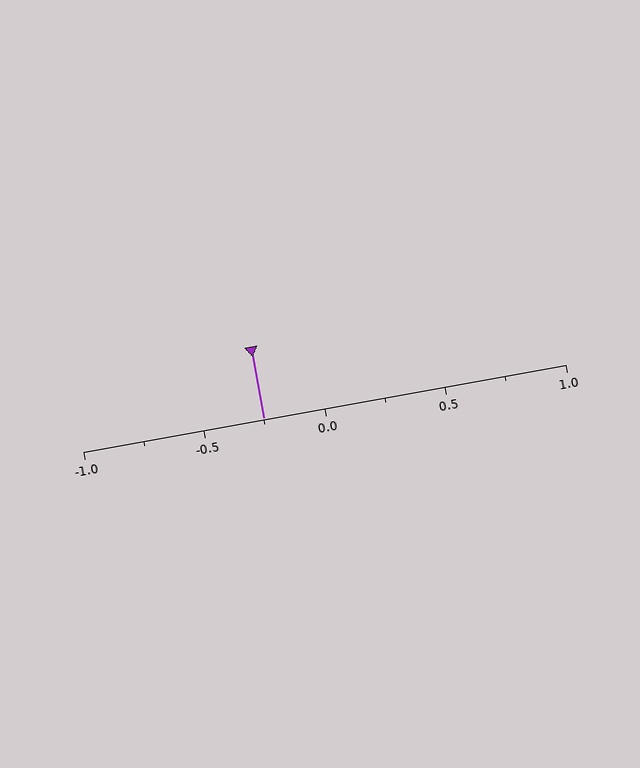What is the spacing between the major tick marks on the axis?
The major ticks are spaced 0.5 apart.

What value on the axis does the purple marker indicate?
The marker indicates approximately -0.25.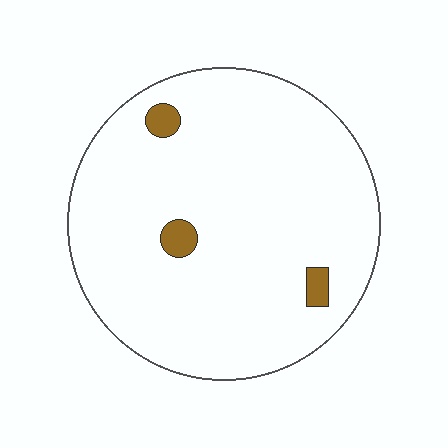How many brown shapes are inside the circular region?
3.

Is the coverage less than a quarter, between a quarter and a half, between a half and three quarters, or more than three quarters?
Less than a quarter.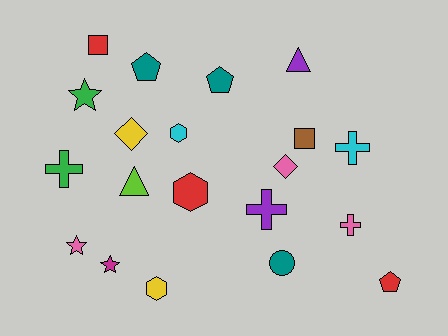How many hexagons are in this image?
There are 3 hexagons.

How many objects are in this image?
There are 20 objects.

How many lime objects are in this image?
There is 1 lime object.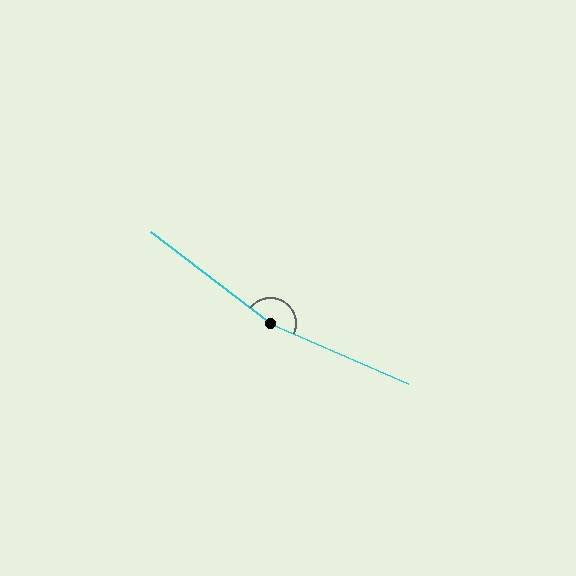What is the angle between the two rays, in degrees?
Approximately 166 degrees.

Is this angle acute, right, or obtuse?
It is obtuse.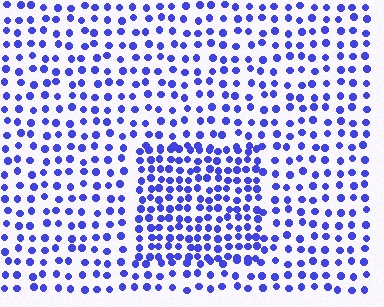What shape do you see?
I see a rectangle.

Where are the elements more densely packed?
The elements are more densely packed inside the rectangle boundary.